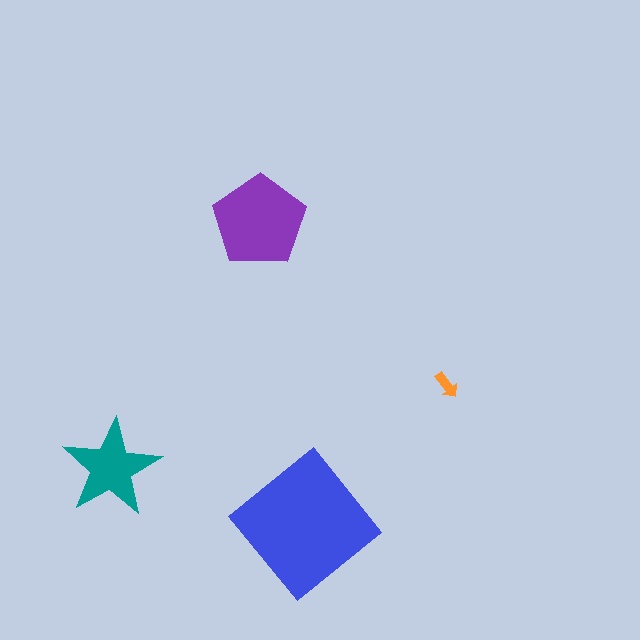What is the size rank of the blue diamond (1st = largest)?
1st.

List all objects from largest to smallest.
The blue diamond, the purple pentagon, the teal star, the orange arrow.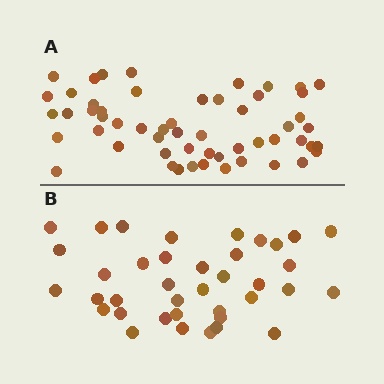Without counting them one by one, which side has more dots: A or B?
Region A (the top region) has more dots.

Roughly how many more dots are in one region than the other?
Region A has approximately 15 more dots than region B.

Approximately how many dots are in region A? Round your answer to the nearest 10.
About 60 dots. (The exact count is 55, which rounds to 60.)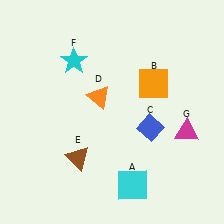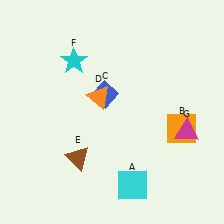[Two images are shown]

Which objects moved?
The objects that moved are: the orange square (B), the blue diamond (C).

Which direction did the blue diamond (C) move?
The blue diamond (C) moved left.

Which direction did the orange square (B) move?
The orange square (B) moved down.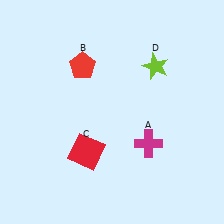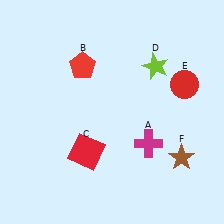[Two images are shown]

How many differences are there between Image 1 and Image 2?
There are 2 differences between the two images.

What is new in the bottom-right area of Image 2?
A brown star (F) was added in the bottom-right area of Image 2.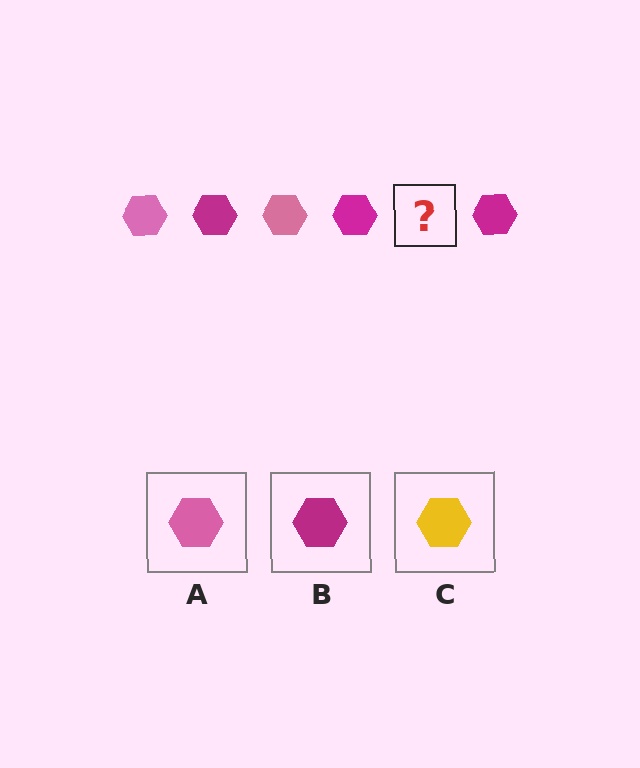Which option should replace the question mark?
Option A.